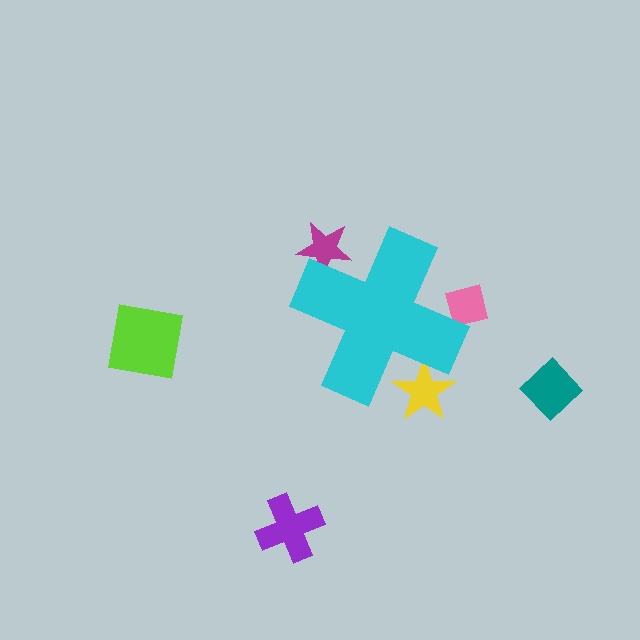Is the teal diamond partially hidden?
No, the teal diamond is fully visible.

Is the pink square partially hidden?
Yes, the pink square is partially hidden behind the cyan cross.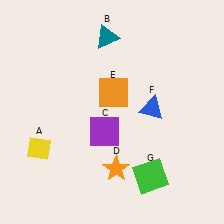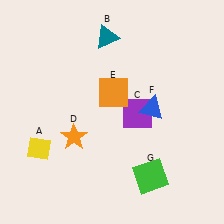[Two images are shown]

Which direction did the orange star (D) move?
The orange star (D) moved left.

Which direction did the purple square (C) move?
The purple square (C) moved right.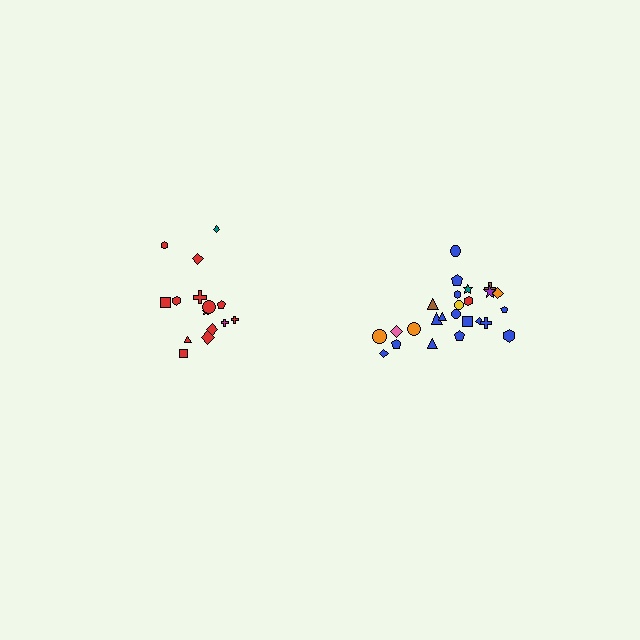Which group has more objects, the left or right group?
The right group.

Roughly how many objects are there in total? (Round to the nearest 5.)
Roughly 40 objects in total.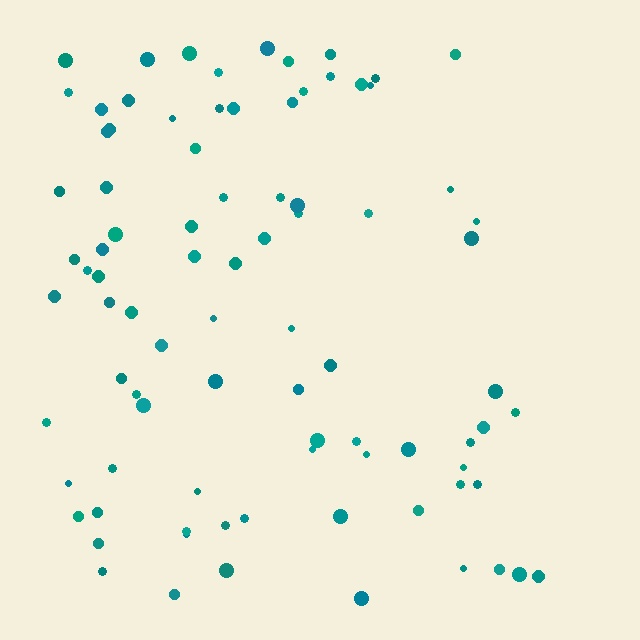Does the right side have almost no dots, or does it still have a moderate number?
Still a moderate number, just noticeably fewer than the left.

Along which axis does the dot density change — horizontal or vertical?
Horizontal.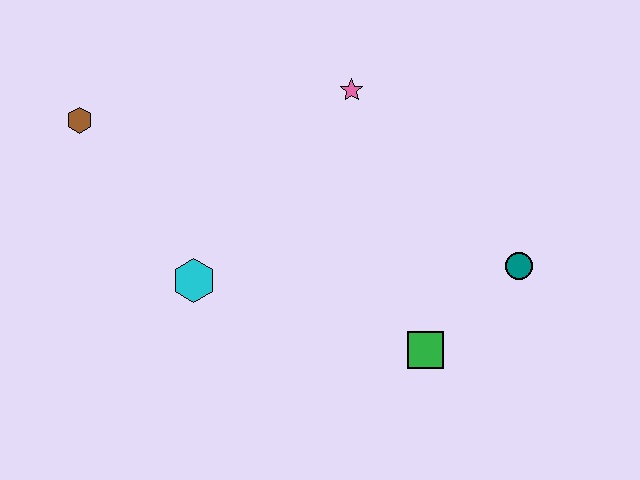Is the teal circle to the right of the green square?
Yes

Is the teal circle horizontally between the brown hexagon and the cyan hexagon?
No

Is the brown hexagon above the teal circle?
Yes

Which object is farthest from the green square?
The brown hexagon is farthest from the green square.